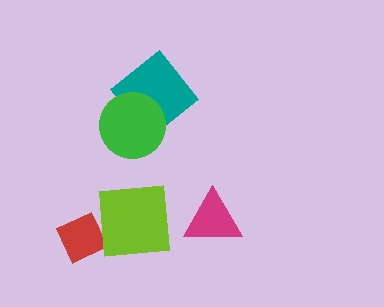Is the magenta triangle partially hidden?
No, no other shape covers it.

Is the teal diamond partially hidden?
Yes, it is partially covered by another shape.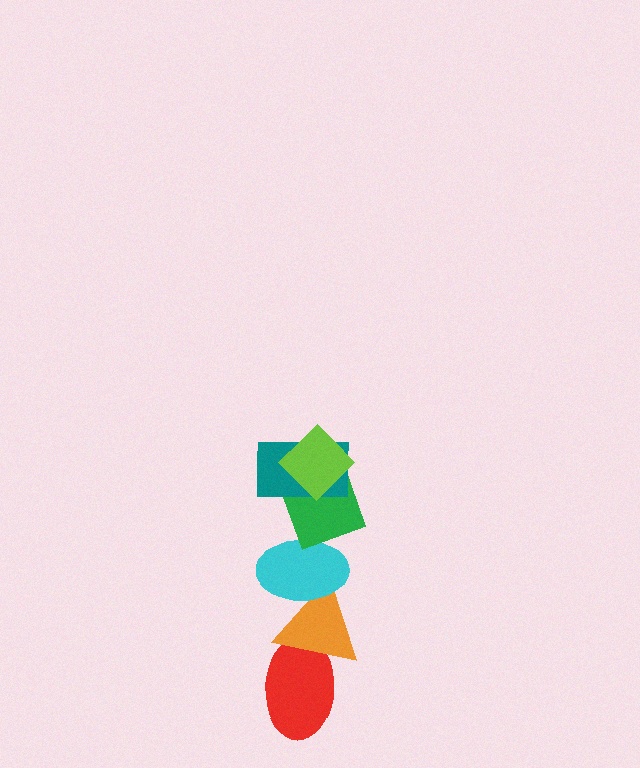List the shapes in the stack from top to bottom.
From top to bottom: the lime diamond, the teal rectangle, the green diamond, the cyan ellipse, the orange triangle, the red ellipse.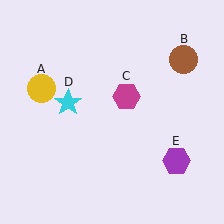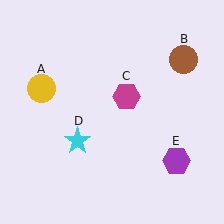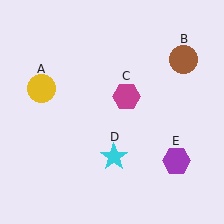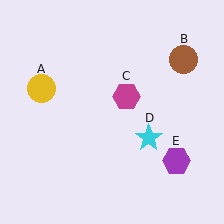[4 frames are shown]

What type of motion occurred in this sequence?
The cyan star (object D) rotated counterclockwise around the center of the scene.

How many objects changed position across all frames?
1 object changed position: cyan star (object D).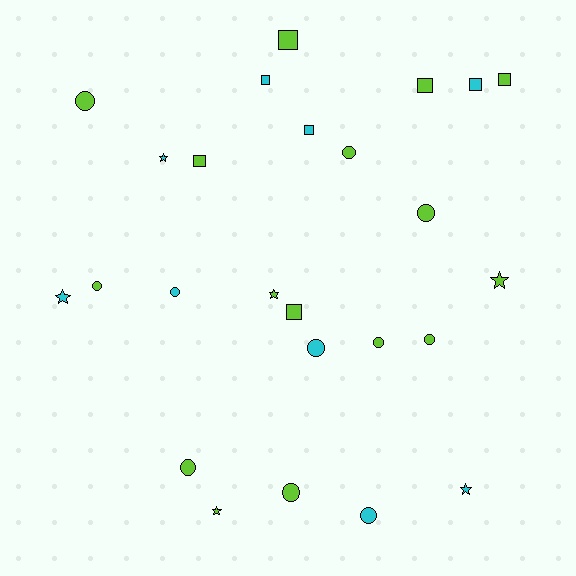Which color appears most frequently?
Lime, with 16 objects.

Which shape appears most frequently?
Circle, with 11 objects.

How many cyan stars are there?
There are 3 cyan stars.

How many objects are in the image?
There are 25 objects.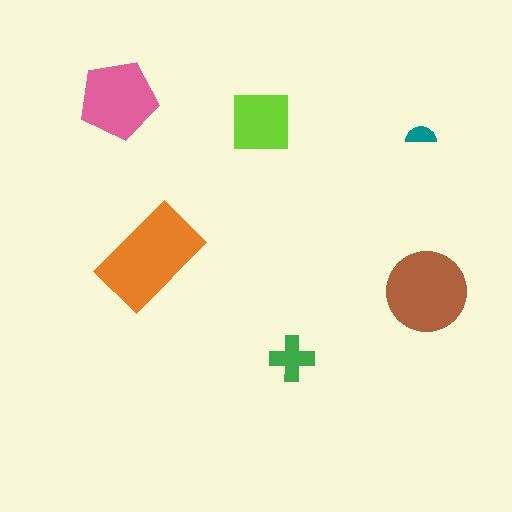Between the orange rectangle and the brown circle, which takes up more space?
The orange rectangle.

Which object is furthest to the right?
The brown circle is rightmost.